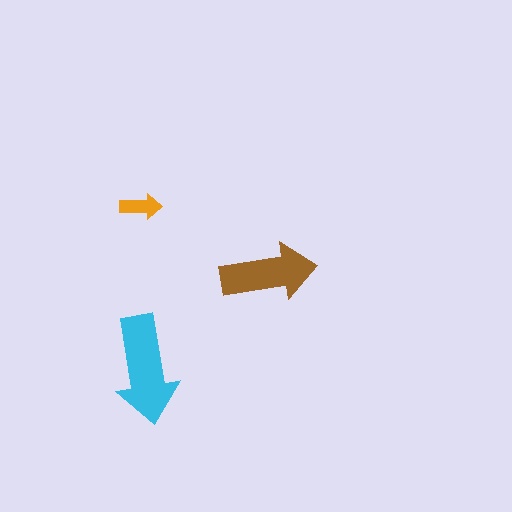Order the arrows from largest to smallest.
the cyan one, the brown one, the orange one.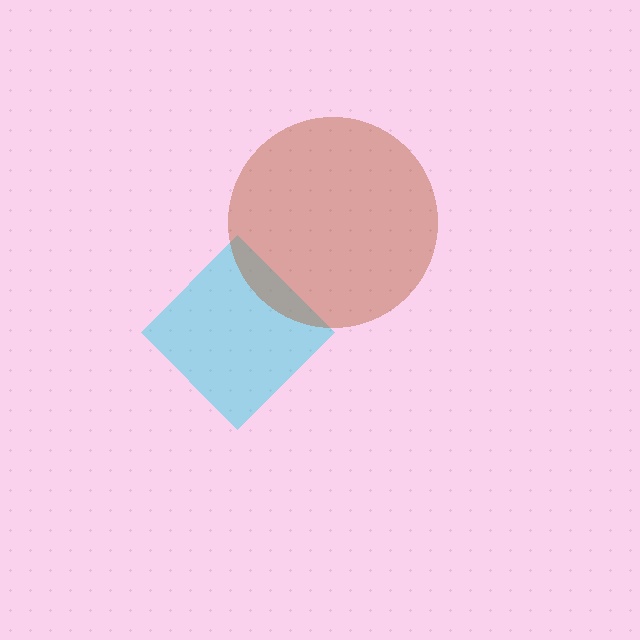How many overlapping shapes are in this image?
There are 2 overlapping shapes in the image.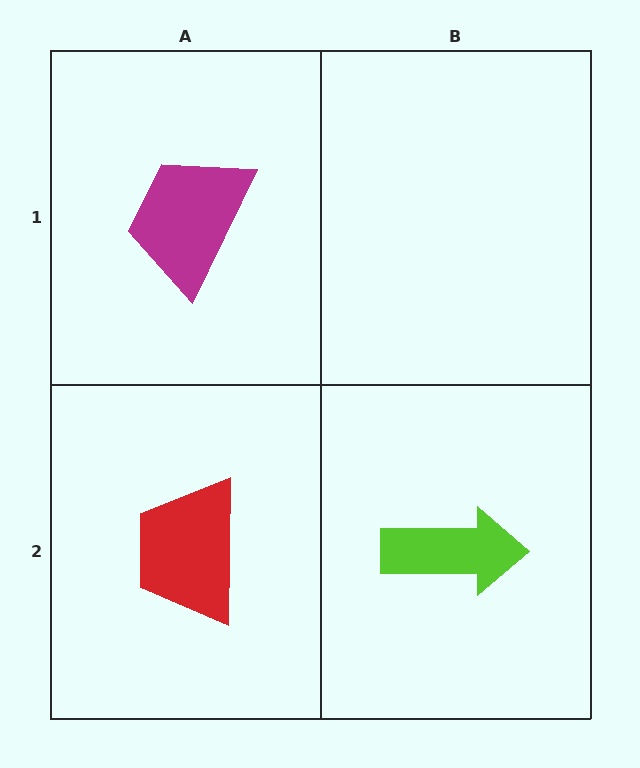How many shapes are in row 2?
2 shapes.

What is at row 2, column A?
A red trapezoid.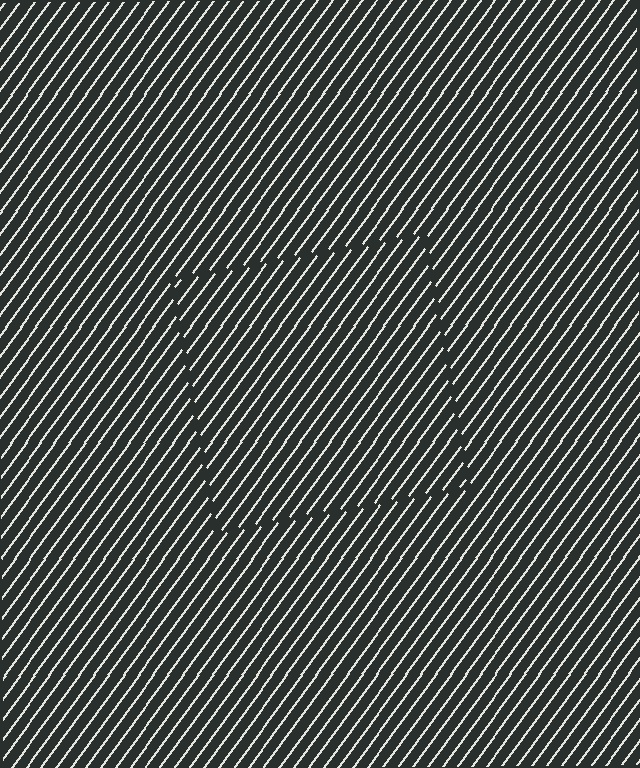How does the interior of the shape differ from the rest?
The interior of the shape contains the same grating, shifted by half a period — the contour is defined by the phase discontinuity where line-ends from the inner and outer gratings abut.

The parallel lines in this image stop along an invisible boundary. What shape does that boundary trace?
An illusory square. The interior of the shape contains the same grating, shifted by half a period — the contour is defined by the phase discontinuity where line-ends from the inner and outer gratings abut.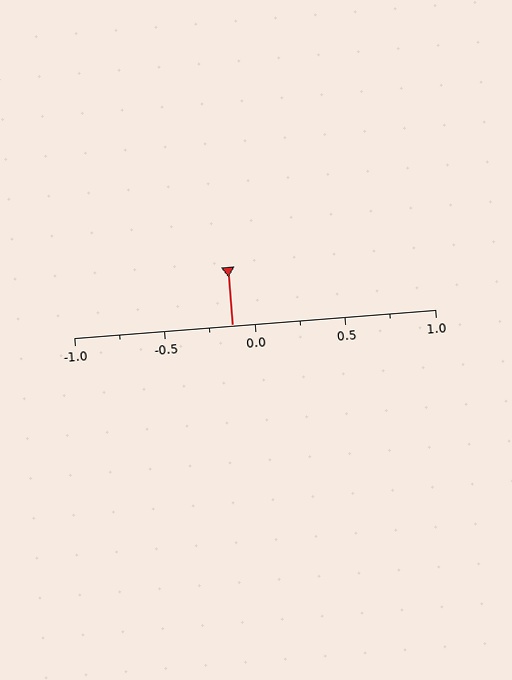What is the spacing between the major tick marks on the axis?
The major ticks are spaced 0.5 apart.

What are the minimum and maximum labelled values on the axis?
The axis runs from -1.0 to 1.0.